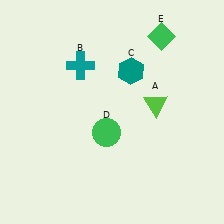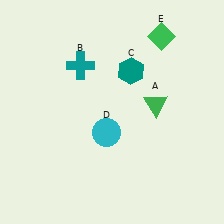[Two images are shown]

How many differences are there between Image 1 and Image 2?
There are 2 differences between the two images.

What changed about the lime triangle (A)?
In Image 1, A is lime. In Image 2, it changed to green.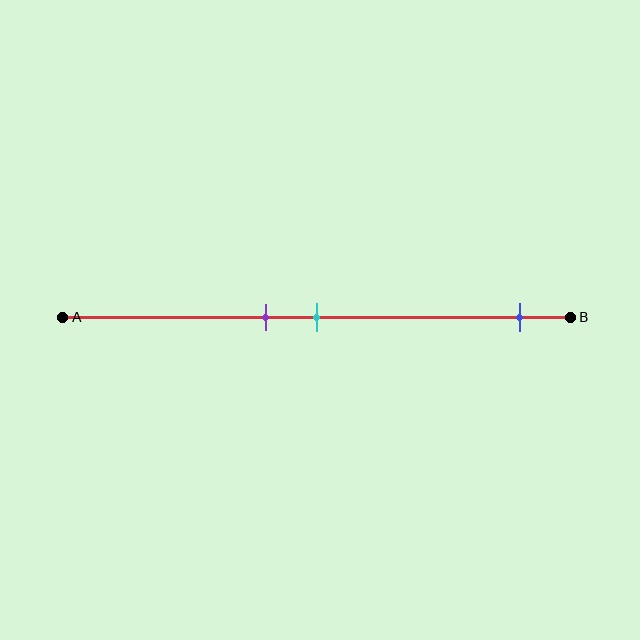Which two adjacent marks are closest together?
The purple and cyan marks are the closest adjacent pair.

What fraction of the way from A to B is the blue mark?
The blue mark is approximately 90% (0.9) of the way from A to B.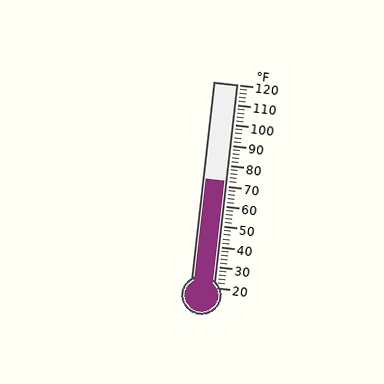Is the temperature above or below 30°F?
The temperature is above 30°F.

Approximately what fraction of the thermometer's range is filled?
The thermometer is filled to approximately 50% of its range.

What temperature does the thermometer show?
The thermometer shows approximately 72°F.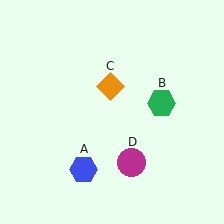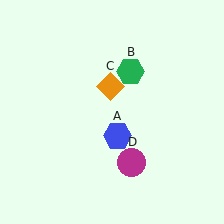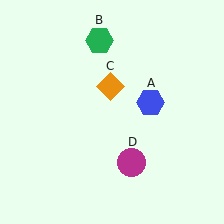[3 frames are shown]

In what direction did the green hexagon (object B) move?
The green hexagon (object B) moved up and to the left.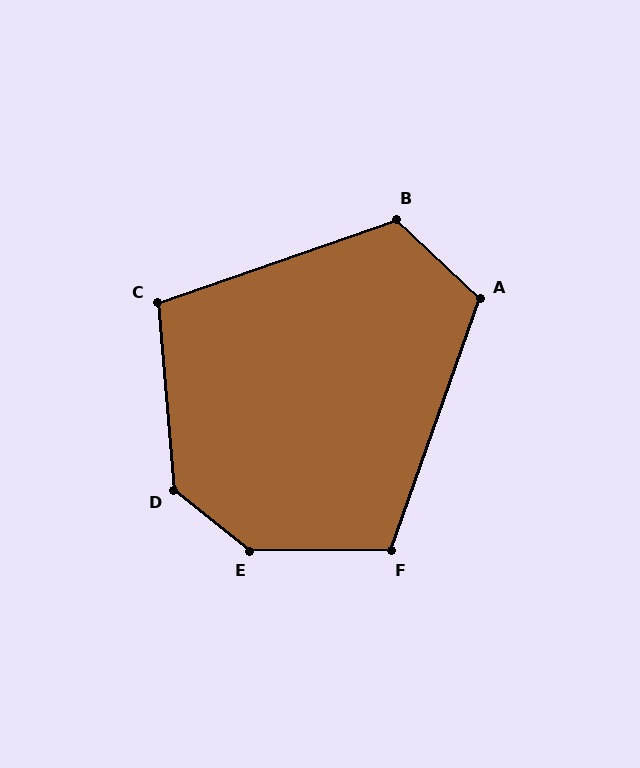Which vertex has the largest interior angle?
E, at approximately 141 degrees.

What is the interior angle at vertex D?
Approximately 133 degrees (obtuse).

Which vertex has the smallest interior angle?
C, at approximately 105 degrees.